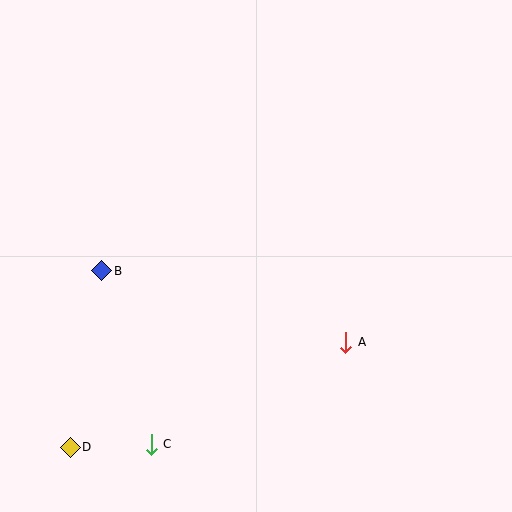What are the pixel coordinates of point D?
Point D is at (70, 447).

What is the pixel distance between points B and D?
The distance between B and D is 179 pixels.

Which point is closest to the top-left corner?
Point B is closest to the top-left corner.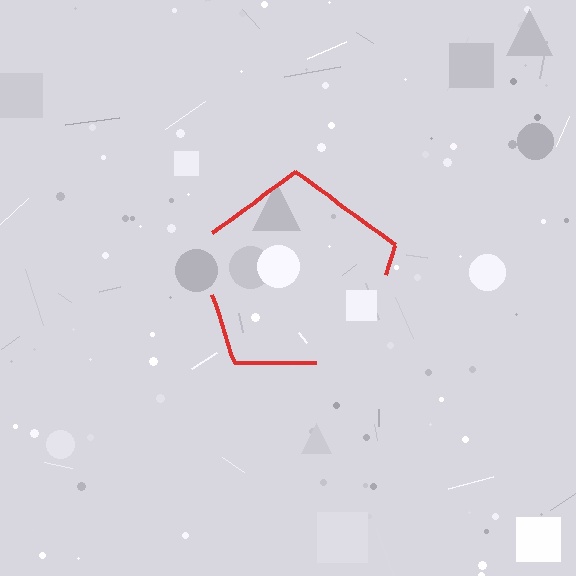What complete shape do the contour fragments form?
The contour fragments form a pentagon.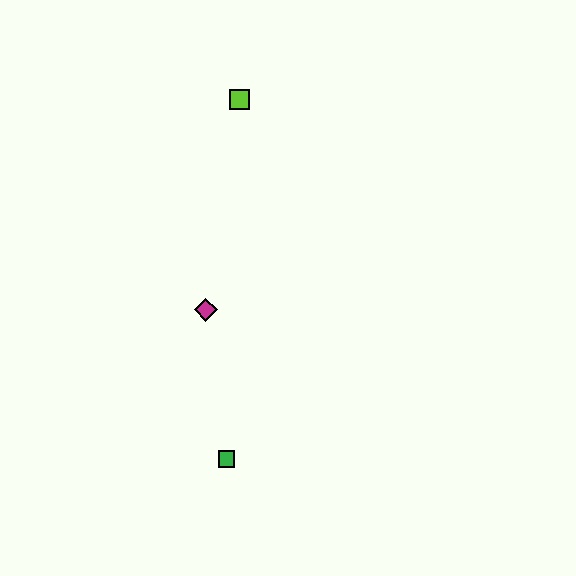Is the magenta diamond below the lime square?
Yes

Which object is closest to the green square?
The magenta diamond is closest to the green square.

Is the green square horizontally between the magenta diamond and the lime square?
Yes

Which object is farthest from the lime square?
The green square is farthest from the lime square.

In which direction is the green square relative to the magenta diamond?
The green square is below the magenta diamond.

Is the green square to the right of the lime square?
No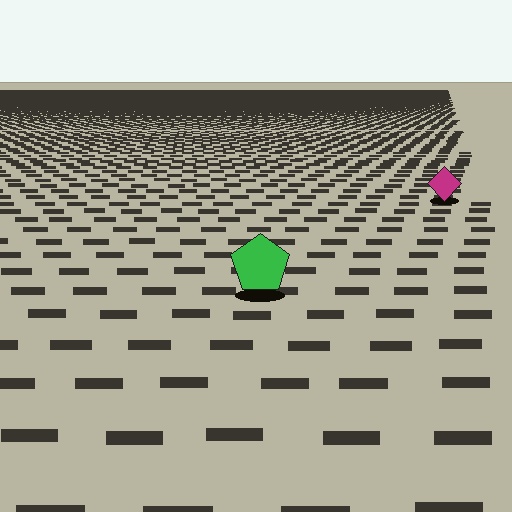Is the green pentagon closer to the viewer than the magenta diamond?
Yes. The green pentagon is closer — you can tell from the texture gradient: the ground texture is coarser near it.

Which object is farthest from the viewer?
The magenta diamond is farthest from the viewer. It appears smaller and the ground texture around it is denser.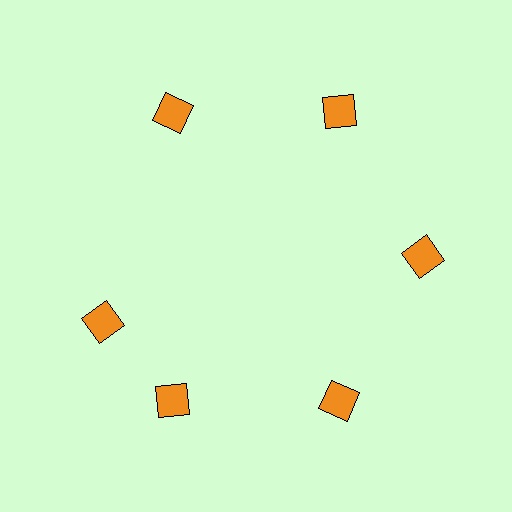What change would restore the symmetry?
The symmetry would be restored by rotating it back into even spacing with its neighbors so that all 6 diamonds sit at equal angles and equal distance from the center.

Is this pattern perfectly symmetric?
No. The 6 orange diamonds are arranged in a ring, but one element near the 9 o'clock position is rotated out of alignment along the ring, breaking the 6-fold rotational symmetry.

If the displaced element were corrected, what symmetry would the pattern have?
It would have 6-fold rotational symmetry — the pattern would map onto itself every 60 degrees.